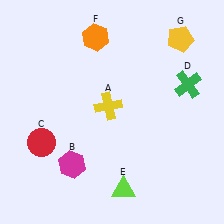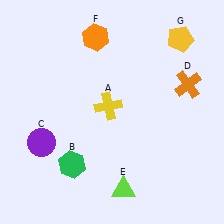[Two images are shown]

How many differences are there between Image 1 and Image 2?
There are 3 differences between the two images.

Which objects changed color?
B changed from magenta to green. C changed from red to purple. D changed from green to orange.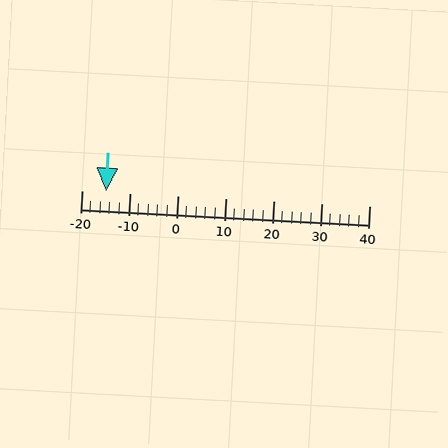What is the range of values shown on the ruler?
The ruler shows values from -20 to 40.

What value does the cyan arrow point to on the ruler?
The cyan arrow points to approximately -15.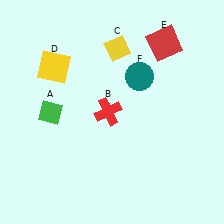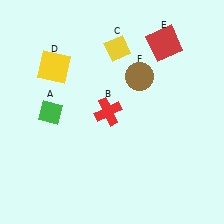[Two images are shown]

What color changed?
The circle (F) changed from teal in Image 1 to brown in Image 2.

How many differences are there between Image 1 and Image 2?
There is 1 difference between the two images.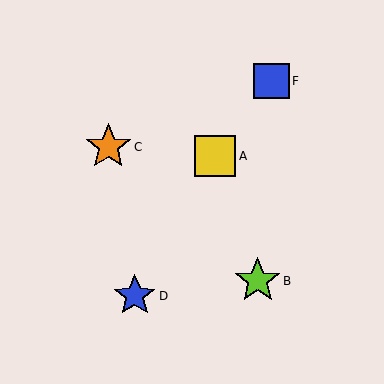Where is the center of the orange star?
The center of the orange star is at (108, 147).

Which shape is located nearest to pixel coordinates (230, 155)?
The yellow square (labeled A) at (215, 156) is nearest to that location.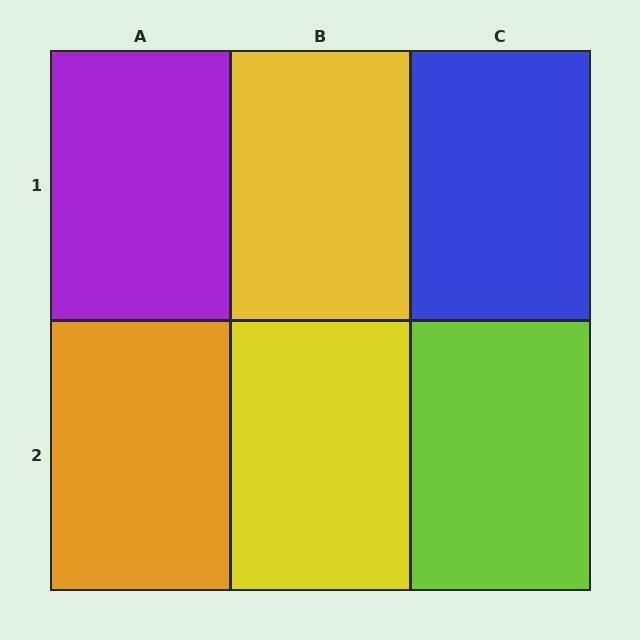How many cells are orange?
1 cell is orange.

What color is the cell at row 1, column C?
Blue.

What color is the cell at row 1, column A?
Purple.